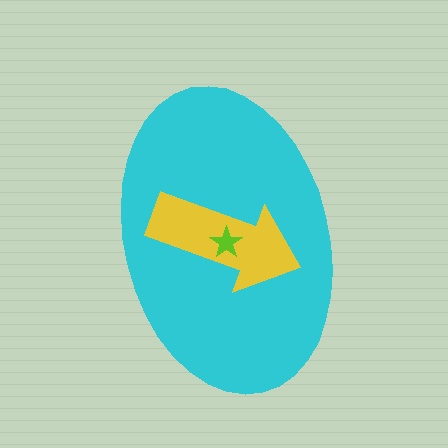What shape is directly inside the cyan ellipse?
The yellow arrow.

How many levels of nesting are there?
3.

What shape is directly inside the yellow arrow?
The lime star.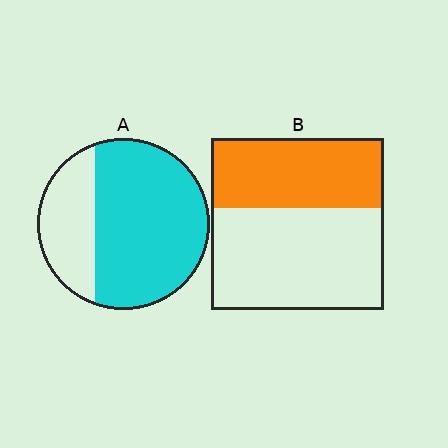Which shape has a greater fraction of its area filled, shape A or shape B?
Shape A.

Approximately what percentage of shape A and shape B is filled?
A is approximately 70% and B is approximately 40%.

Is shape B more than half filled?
No.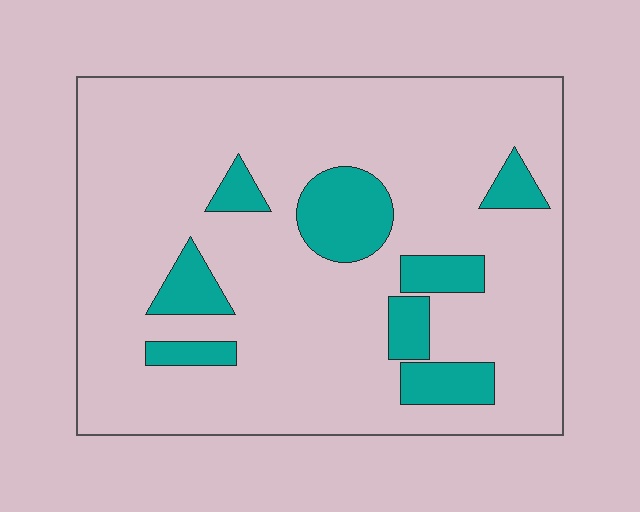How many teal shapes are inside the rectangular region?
8.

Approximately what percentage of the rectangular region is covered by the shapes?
Approximately 15%.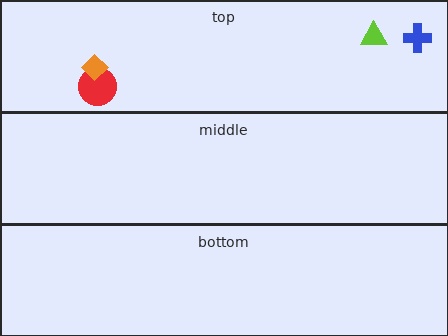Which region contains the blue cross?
The top region.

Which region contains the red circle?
The top region.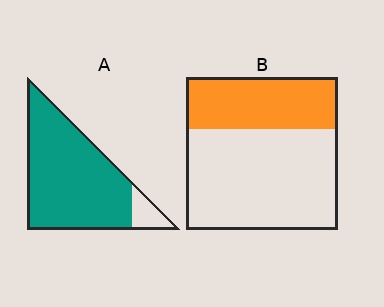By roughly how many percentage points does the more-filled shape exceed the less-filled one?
By roughly 55 percentage points (A over B).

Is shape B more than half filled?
No.